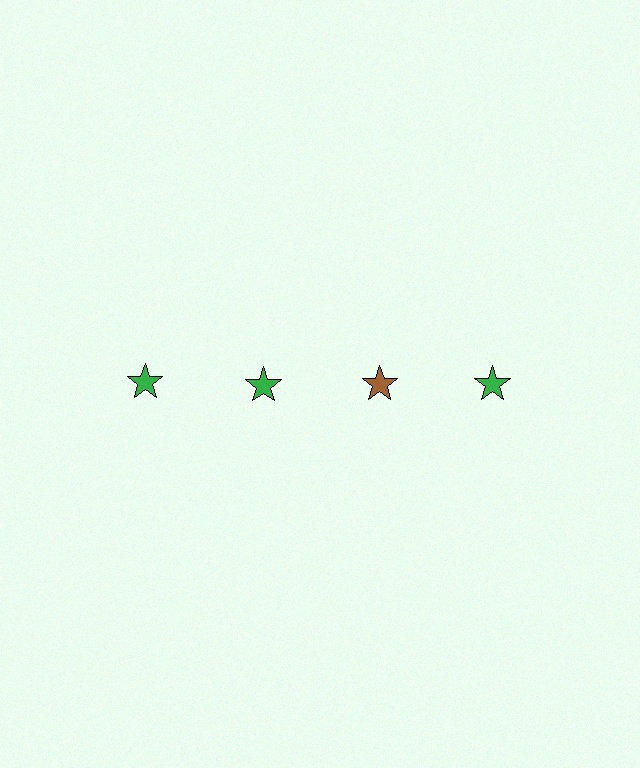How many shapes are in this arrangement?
There are 4 shapes arranged in a grid pattern.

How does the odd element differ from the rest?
It has a different color: brown instead of green.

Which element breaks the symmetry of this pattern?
The brown star in the top row, center column breaks the symmetry. All other shapes are green stars.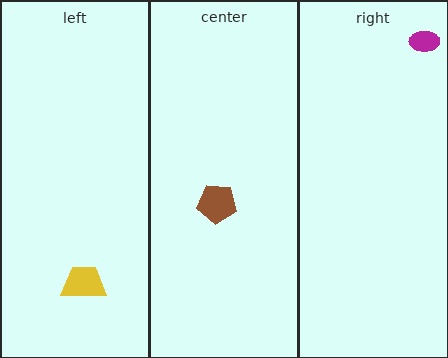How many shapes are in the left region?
1.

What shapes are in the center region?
The brown pentagon.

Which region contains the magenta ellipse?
The right region.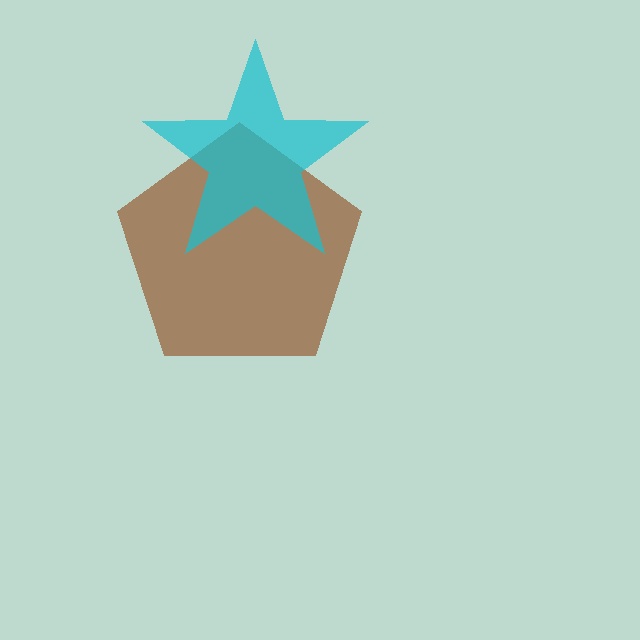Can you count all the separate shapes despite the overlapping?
Yes, there are 2 separate shapes.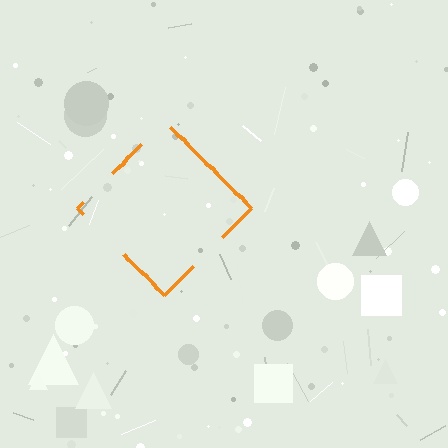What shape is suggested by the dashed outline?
The dashed outline suggests a diamond.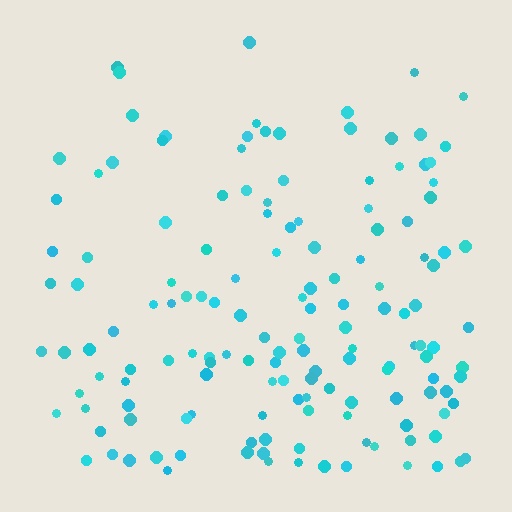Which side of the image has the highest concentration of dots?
The bottom.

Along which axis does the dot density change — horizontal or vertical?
Vertical.